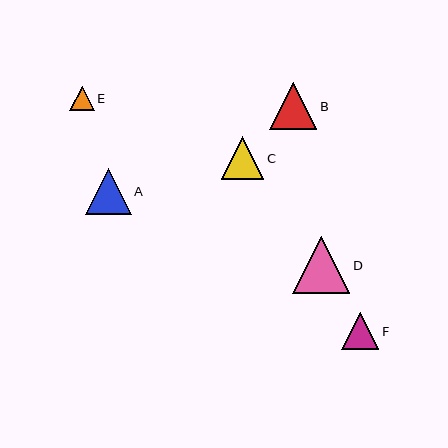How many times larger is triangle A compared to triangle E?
Triangle A is approximately 1.9 times the size of triangle E.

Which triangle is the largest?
Triangle D is the largest with a size of approximately 57 pixels.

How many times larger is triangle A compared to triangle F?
Triangle A is approximately 1.2 times the size of triangle F.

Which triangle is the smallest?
Triangle E is the smallest with a size of approximately 25 pixels.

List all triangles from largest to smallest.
From largest to smallest: D, B, A, C, F, E.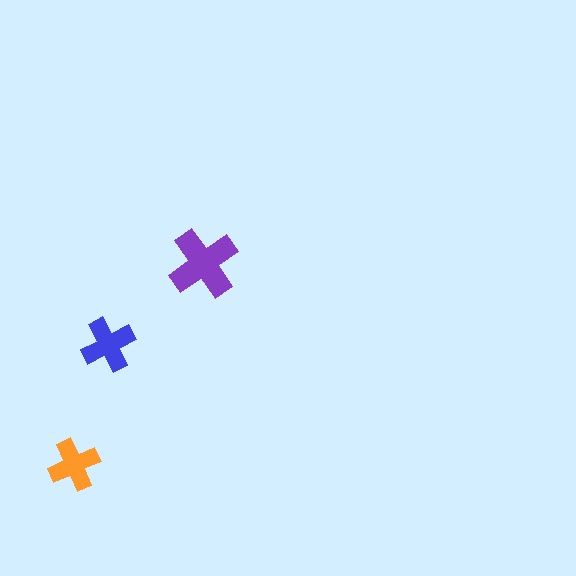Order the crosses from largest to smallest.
the purple one, the blue one, the orange one.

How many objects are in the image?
There are 3 objects in the image.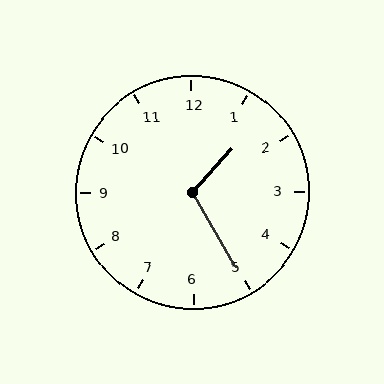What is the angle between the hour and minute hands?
Approximately 108 degrees.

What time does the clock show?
1:25.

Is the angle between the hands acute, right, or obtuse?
It is obtuse.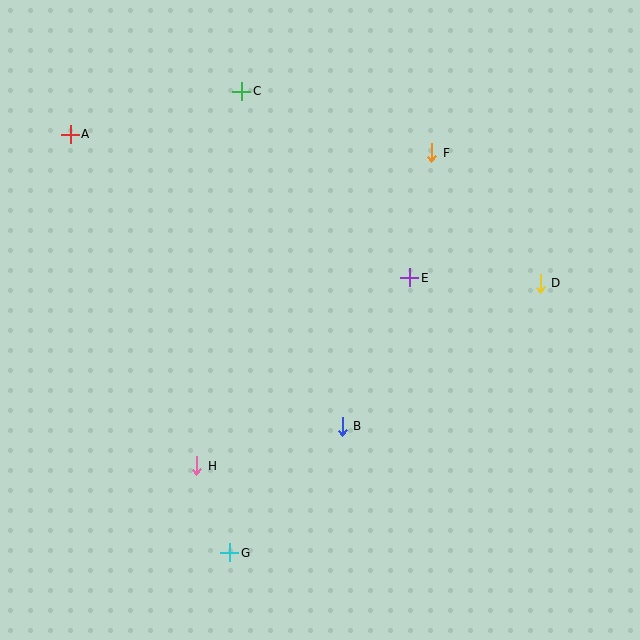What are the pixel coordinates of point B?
Point B is at (342, 426).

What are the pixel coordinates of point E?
Point E is at (410, 278).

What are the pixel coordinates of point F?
Point F is at (432, 153).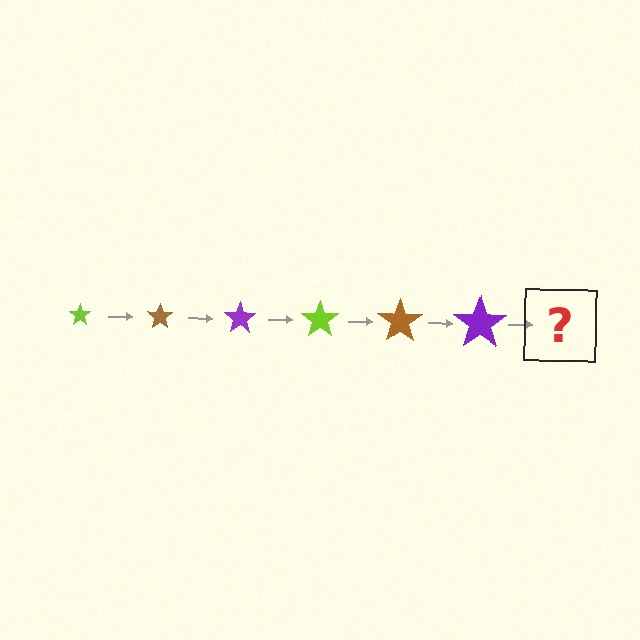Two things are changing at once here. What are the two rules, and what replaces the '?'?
The two rules are that the star grows larger each step and the color cycles through lime, brown, and purple. The '?' should be a lime star, larger than the previous one.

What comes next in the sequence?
The next element should be a lime star, larger than the previous one.